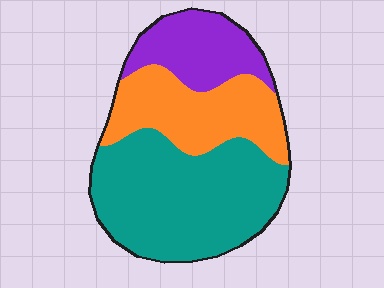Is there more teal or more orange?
Teal.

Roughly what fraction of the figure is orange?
Orange takes up between a quarter and a half of the figure.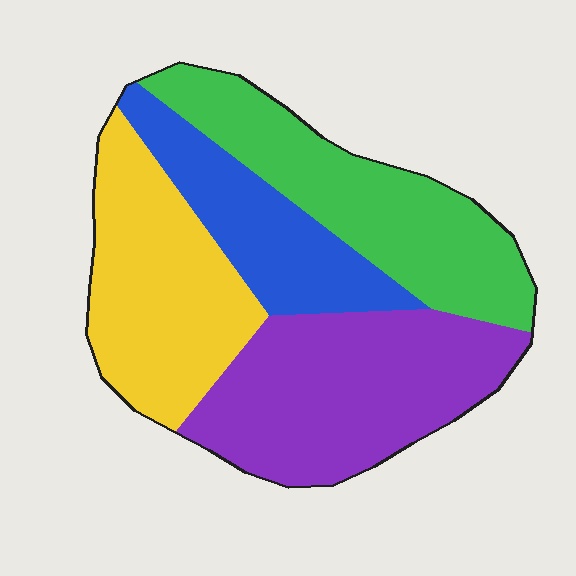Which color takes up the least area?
Blue, at roughly 15%.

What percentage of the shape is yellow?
Yellow covers about 25% of the shape.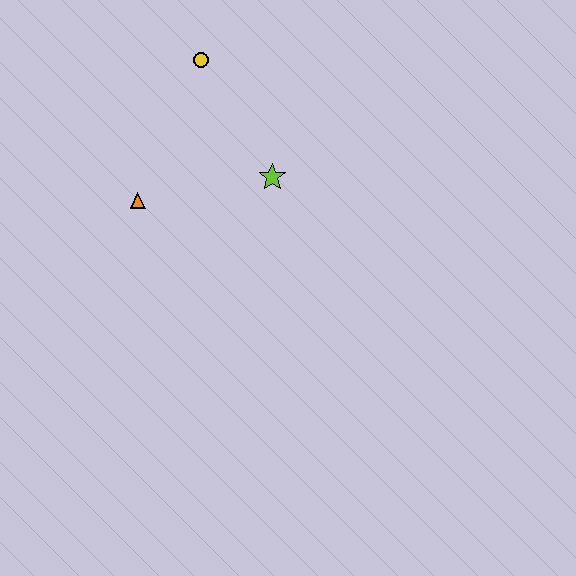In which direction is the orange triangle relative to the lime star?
The orange triangle is to the left of the lime star.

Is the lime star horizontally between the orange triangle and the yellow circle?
No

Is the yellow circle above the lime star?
Yes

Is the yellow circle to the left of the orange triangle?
No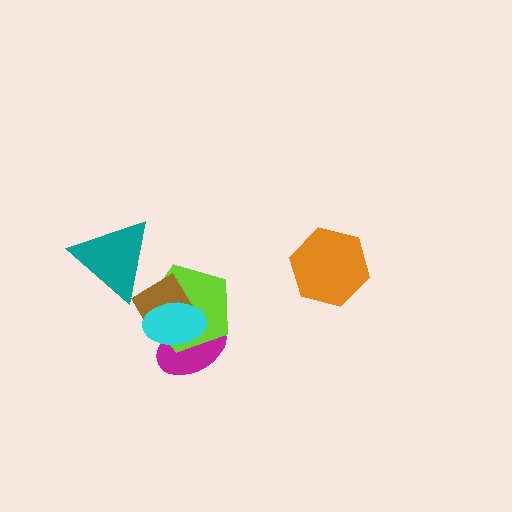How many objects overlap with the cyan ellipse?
3 objects overlap with the cyan ellipse.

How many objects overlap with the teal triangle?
1 object overlaps with the teal triangle.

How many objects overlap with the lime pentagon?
3 objects overlap with the lime pentagon.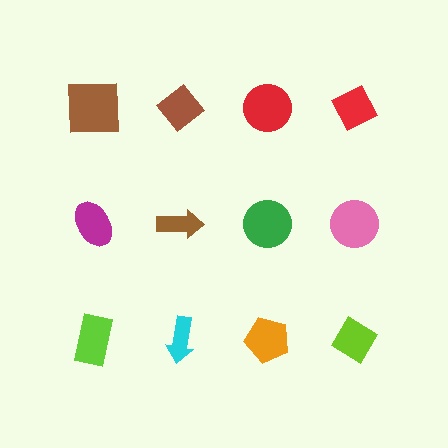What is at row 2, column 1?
A magenta ellipse.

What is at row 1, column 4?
A red diamond.